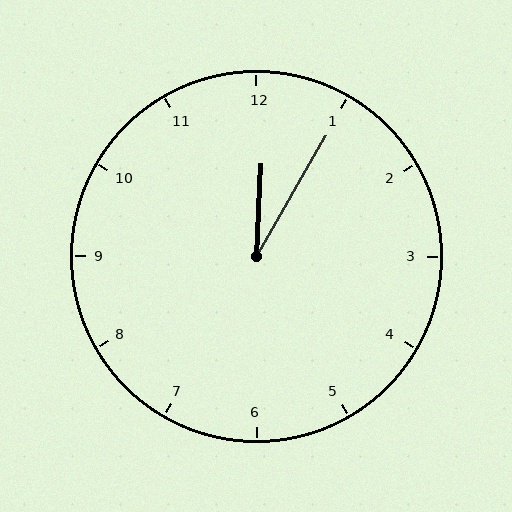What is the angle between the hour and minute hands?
Approximately 28 degrees.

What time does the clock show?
12:05.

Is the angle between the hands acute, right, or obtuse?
It is acute.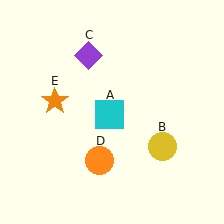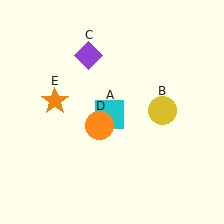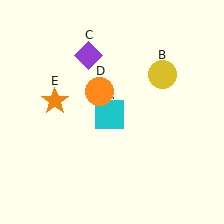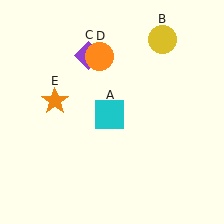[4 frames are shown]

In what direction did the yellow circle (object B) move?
The yellow circle (object B) moved up.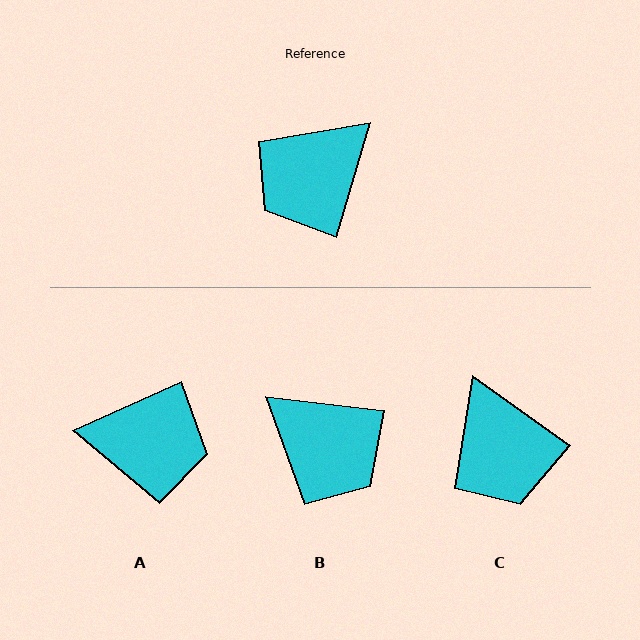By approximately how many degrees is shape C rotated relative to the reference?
Approximately 71 degrees counter-clockwise.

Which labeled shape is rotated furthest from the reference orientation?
A, about 130 degrees away.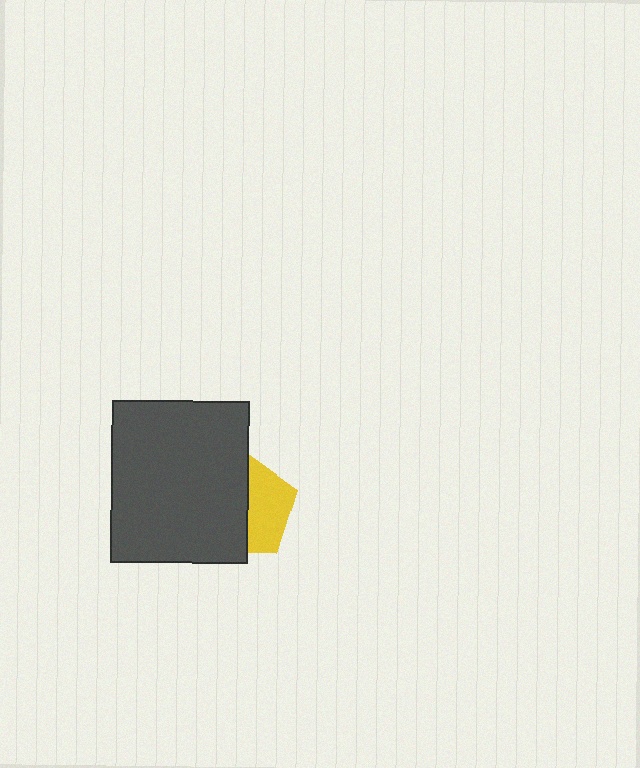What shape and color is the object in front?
The object in front is a dark gray rectangle.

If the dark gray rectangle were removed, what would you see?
You would see the complete yellow pentagon.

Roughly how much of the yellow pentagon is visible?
A small part of it is visible (roughly 45%).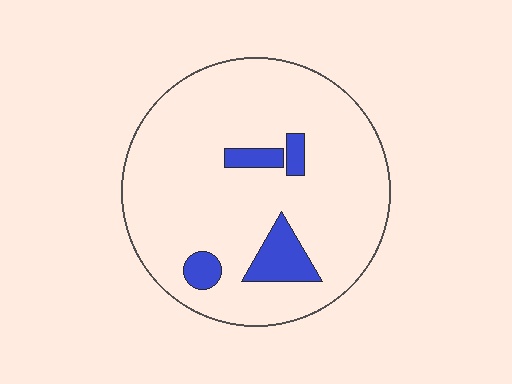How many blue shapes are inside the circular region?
4.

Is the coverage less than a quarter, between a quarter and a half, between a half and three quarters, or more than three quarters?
Less than a quarter.